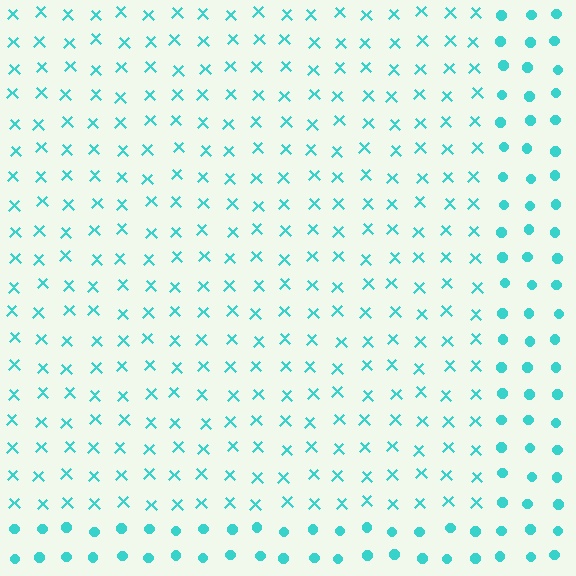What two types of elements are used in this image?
The image uses X marks inside the rectangle region and circles outside it.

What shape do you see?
I see a rectangle.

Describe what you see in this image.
The image is filled with small cyan elements arranged in a uniform grid. A rectangle-shaped region contains X marks, while the surrounding area contains circles. The boundary is defined purely by the change in element shape.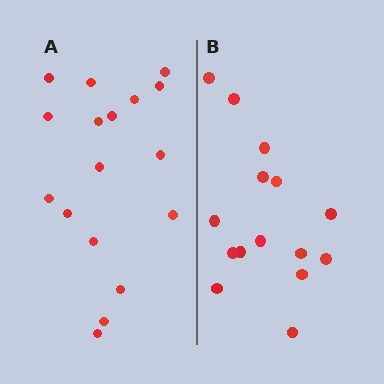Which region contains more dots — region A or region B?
Region A (the left region) has more dots.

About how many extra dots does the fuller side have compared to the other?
Region A has just a few more — roughly 2 or 3 more dots than region B.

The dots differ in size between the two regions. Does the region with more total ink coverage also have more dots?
No. Region B has more total ink coverage because its dots are larger, but region A actually contains more individual dots. Total area can be misleading — the number of items is what matters here.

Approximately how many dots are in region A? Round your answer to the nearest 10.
About 20 dots. (The exact count is 17, which rounds to 20.)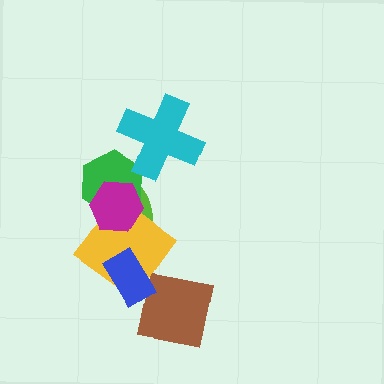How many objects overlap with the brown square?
0 objects overlap with the brown square.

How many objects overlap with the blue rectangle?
1 object overlaps with the blue rectangle.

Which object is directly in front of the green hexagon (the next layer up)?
The cyan cross is directly in front of the green hexagon.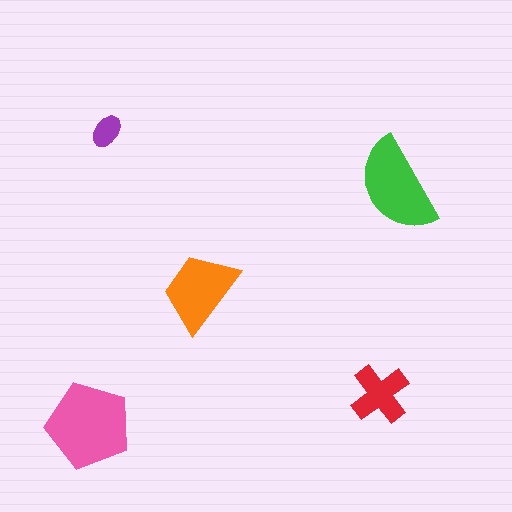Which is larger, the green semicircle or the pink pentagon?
The pink pentagon.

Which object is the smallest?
The purple ellipse.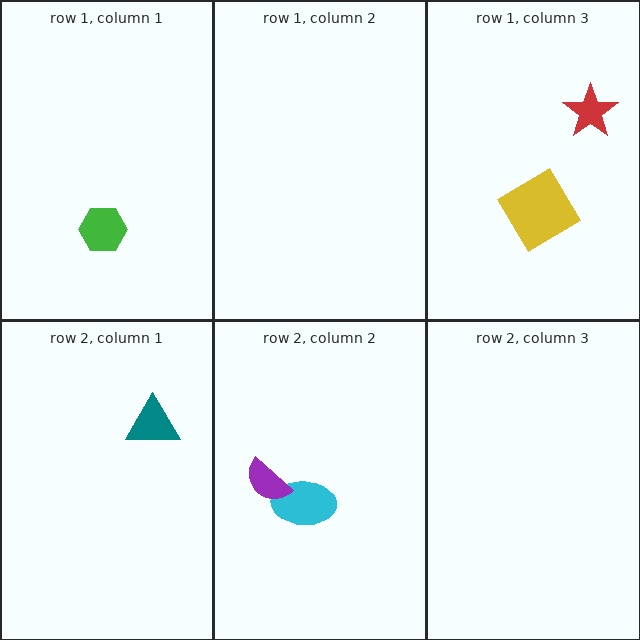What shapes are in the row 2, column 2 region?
The cyan ellipse, the purple semicircle.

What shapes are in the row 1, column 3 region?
The yellow diamond, the red star.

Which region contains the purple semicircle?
The row 2, column 2 region.